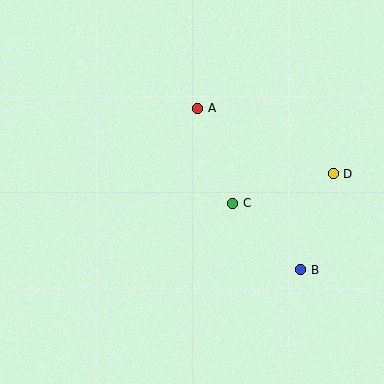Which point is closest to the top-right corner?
Point D is closest to the top-right corner.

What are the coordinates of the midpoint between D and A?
The midpoint between D and A is at (266, 141).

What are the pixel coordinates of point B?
Point B is at (301, 270).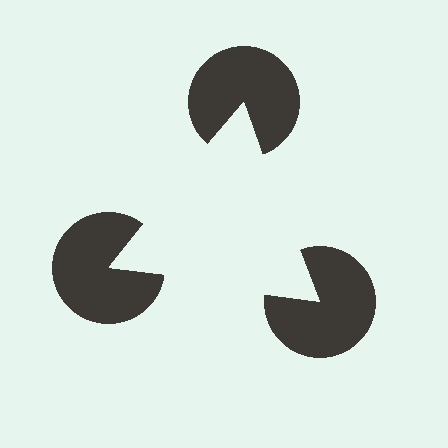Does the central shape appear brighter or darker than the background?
It typically appears slightly brighter than the background, even though no actual brightness change is drawn.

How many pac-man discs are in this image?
There are 3 — one at each vertex of the illusory triangle.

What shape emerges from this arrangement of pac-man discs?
An illusory triangle — its edges are inferred from the aligned wedge cuts in the pac-man discs, not physically drawn.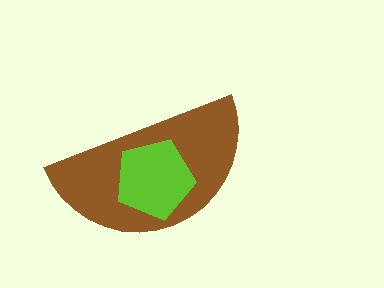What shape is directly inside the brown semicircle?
The lime pentagon.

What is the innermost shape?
The lime pentagon.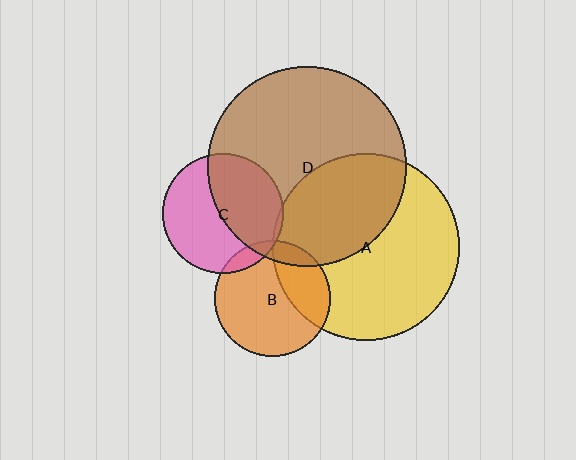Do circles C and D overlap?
Yes.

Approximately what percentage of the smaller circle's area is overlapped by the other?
Approximately 45%.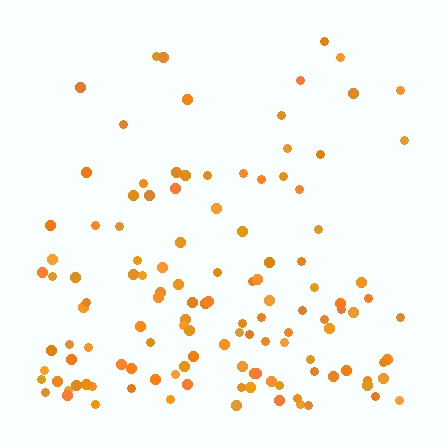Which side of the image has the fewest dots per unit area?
The top.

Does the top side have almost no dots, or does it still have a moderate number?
Still a moderate number, just noticeably fewer than the bottom.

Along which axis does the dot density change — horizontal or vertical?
Vertical.